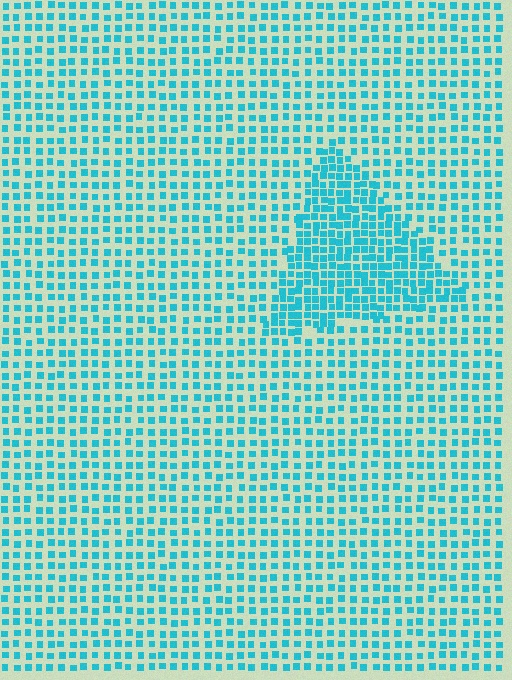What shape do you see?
I see a triangle.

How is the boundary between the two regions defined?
The boundary is defined by a change in element density (approximately 1.9x ratio). All elements are the same color, size, and shape.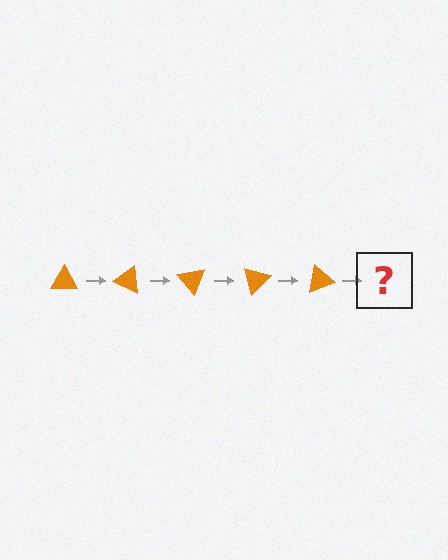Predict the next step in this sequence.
The next step is an orange triangle rotated 125 degrees.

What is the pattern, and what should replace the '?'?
The pattern is that the triangle rotates 25 degrees each step. The '?' should be an orange triangle rotated 125 degrees.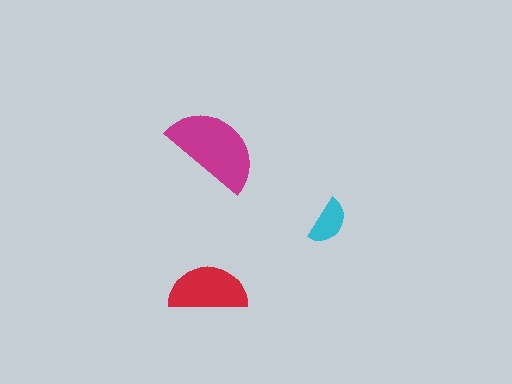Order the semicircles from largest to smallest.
the magenta one, the red one, the cyan one.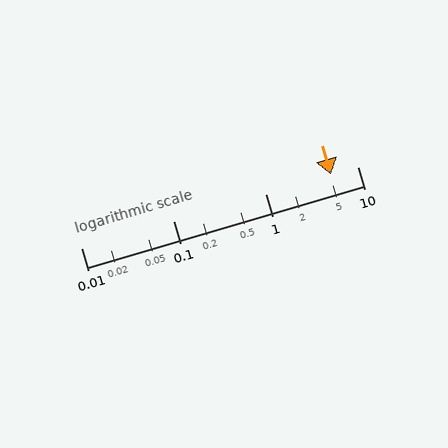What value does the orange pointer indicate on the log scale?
The pointer indicates approximately 5.2.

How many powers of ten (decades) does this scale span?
The scale spans 3 decades, from 0.01 to 10.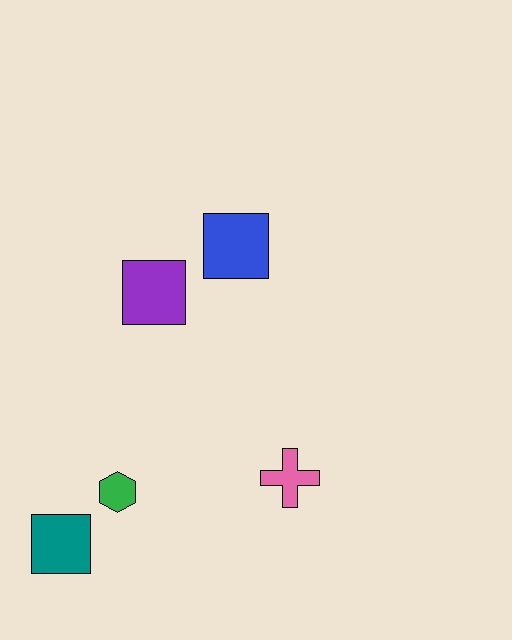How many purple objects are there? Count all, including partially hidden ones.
There is 1 purple object.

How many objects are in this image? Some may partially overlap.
There are 5 objects.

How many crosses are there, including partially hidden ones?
There is 1 cross.